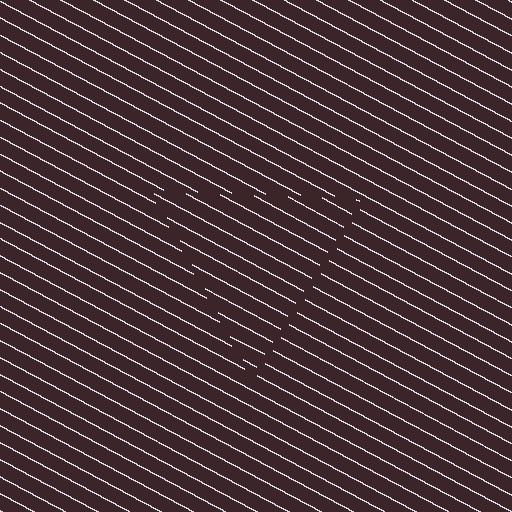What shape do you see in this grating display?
An illusory triangle. The interior of the shape contains the same grating, shifted by half a period — the contour is defined by the phase discontinuity where line-ends from the inner and outer gratings abut.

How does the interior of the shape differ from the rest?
The interior of the shape contains the same grating, shifted by half a period — the contour is defined by the phase discontinuity where line-ends from the inner and outer gratings abut.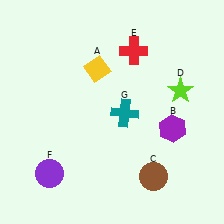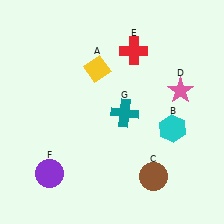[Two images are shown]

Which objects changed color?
B changed from purple to cyan. D changed from lime to pink.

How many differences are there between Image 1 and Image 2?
There are 2 differences between the two images.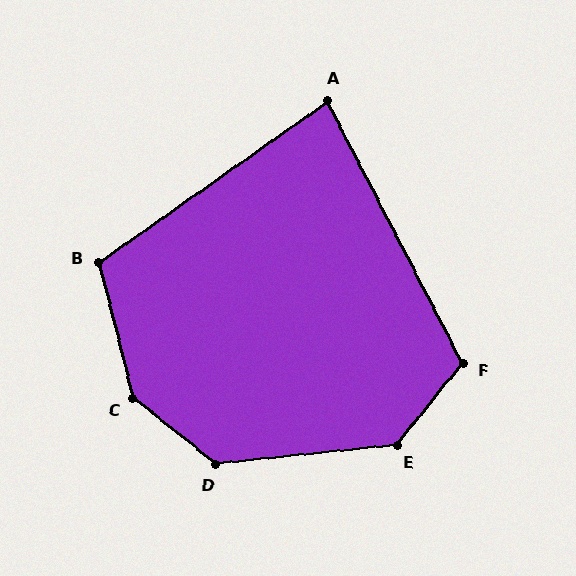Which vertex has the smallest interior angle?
A, at approximately 82 degrees.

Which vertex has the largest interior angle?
C, at approximately 142 degrees.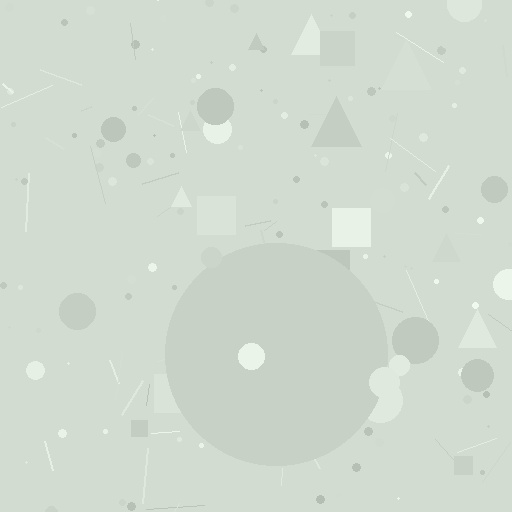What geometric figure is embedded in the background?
A circle is embedded in the background.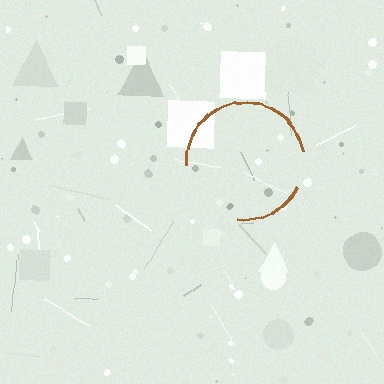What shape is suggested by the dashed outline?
The dashed outline suggests a circle.